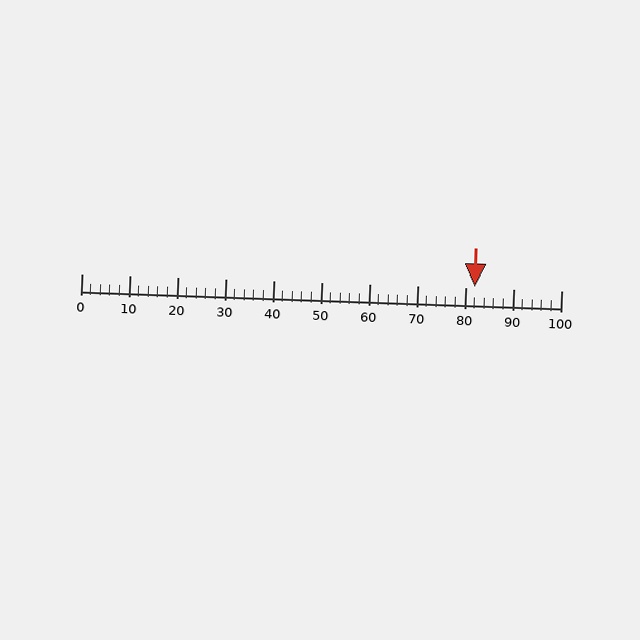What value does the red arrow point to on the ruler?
The red arrow points to approximately 82.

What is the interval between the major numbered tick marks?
The major tick marks are spaced 10 units apart.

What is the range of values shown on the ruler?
The ruler shows values from 0 to 100.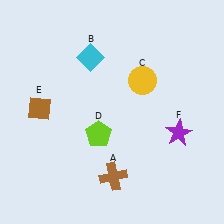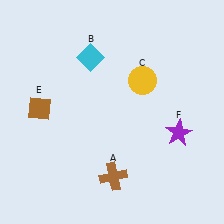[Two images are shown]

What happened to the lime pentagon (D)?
The lime pentagon (D) was removed in Image 2. It was in the bottom-left area of Image 1.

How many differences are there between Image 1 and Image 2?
There is 1 difference between the two images.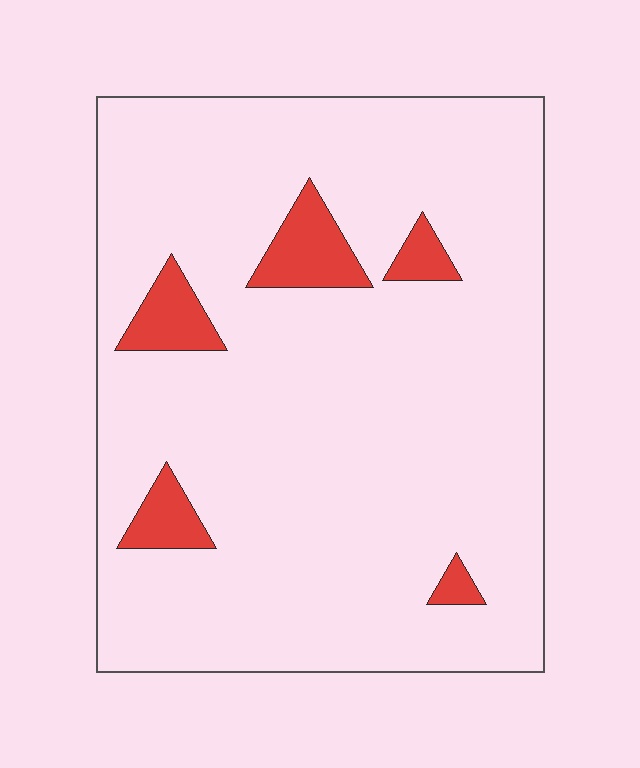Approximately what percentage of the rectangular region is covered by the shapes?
Approximately 10%.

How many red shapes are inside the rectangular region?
5.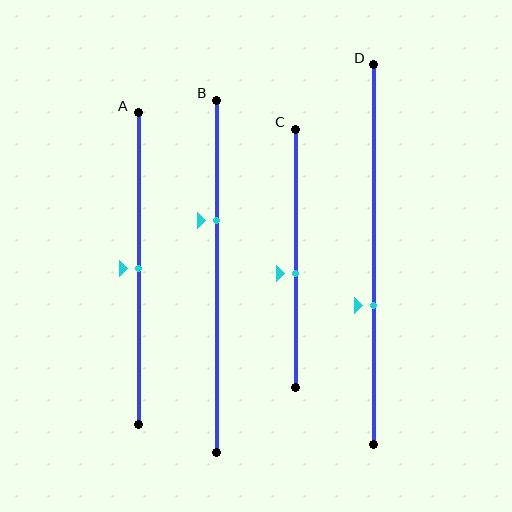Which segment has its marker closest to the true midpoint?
Segment A has its marker closest to the true midpoint.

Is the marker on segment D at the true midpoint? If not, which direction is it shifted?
No, the marker on segment D is shifted downward by about 13% of the segment length.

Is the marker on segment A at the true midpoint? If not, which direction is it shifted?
Yes, the marker on segment A is at the true midpoint.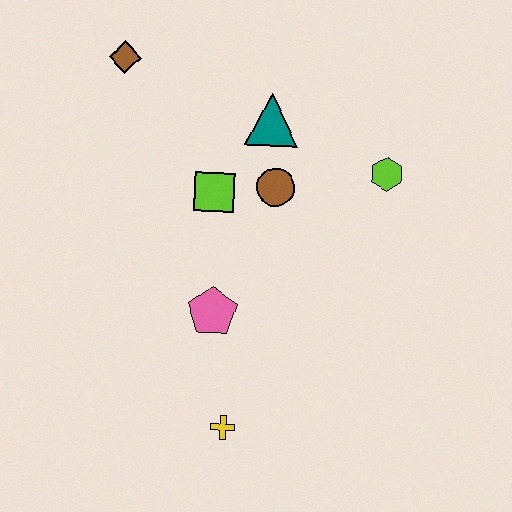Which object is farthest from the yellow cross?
The brown diamond is farthest from the yellow cross.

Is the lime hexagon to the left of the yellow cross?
No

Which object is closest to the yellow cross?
The pink pentagon is closest to the yellow cross.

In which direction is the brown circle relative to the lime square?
The brown circle is to the right of the lime square.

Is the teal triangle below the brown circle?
No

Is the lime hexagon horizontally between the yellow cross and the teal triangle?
No